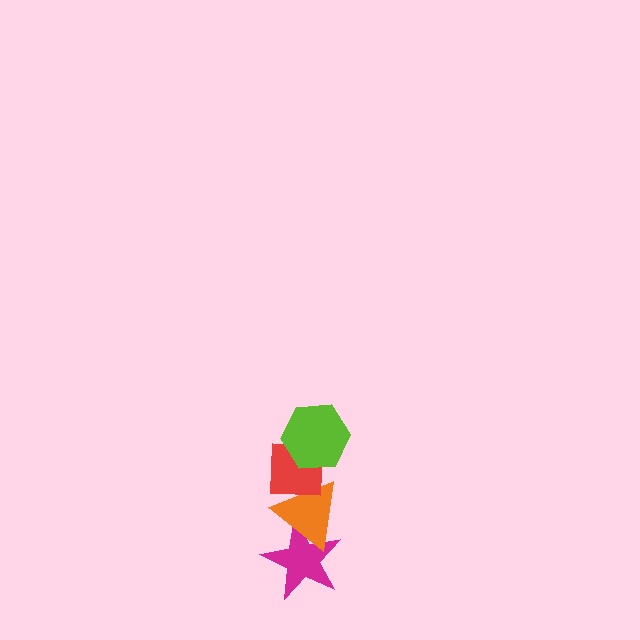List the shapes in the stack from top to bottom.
From top to bottom: the lime hexagon, the red square, the orange triangle, the magenta star.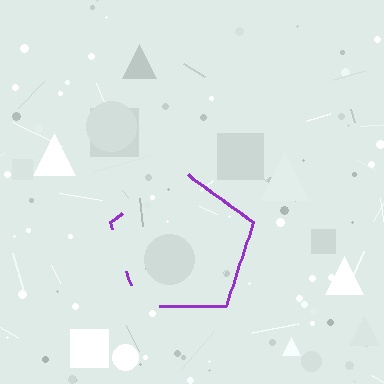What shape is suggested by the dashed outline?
The dashed outline suggests a pentagon.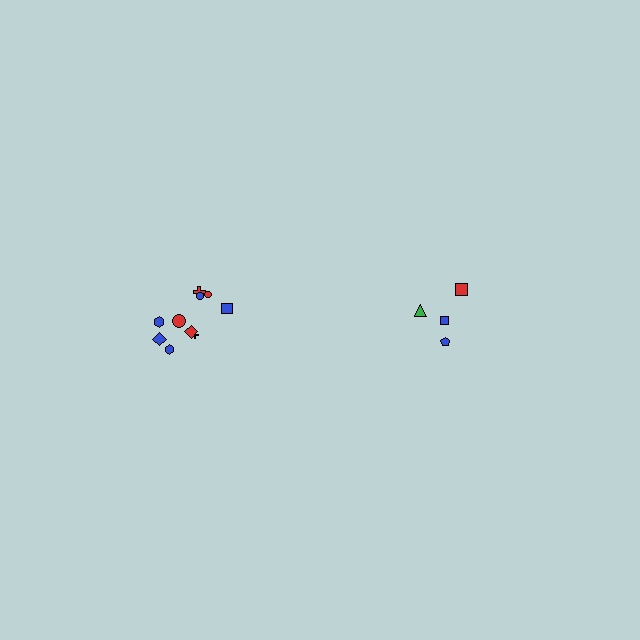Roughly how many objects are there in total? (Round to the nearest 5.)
Roughly 15 objects in total.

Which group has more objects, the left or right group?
The left group.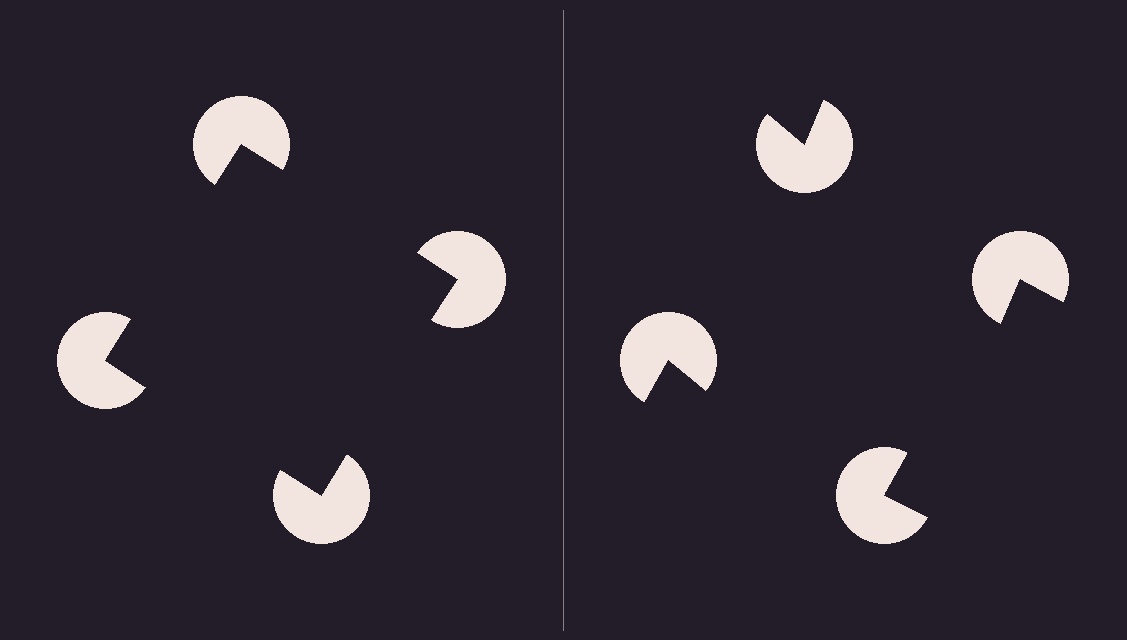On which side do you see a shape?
An illusory square appears on the left side. On the right side the wedge cuts are rotated, so no coherent shape forms.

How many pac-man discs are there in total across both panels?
8 — 4 on each side.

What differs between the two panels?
The pac-man discs are positioned identically on both sides; only the wedge orientations differ. On the left they align to a square; on the right they are misaligned.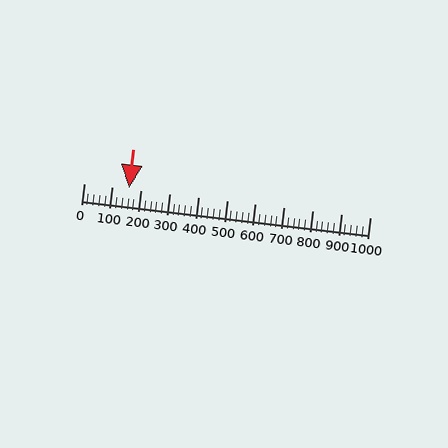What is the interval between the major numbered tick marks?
The major tick marks are spaced 100 units apart.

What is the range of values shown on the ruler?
The ruler shows values from 0 to 1000.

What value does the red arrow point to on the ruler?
The red arrow points to approximately 156.